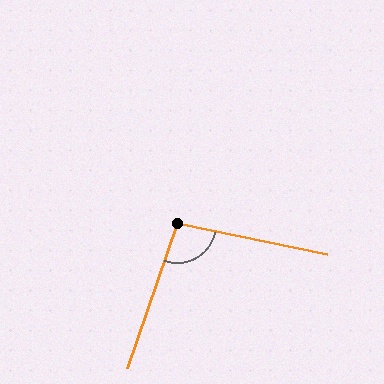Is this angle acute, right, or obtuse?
It is obtuse.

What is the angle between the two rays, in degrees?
Approximately 97 degrees.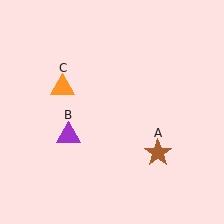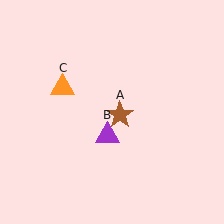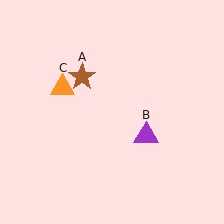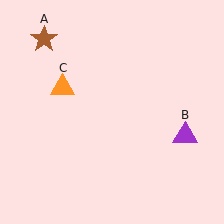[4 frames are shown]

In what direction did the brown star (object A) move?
The brown star (object A) moved up and to the left.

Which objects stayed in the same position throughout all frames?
Orange triangle (object C) remained stationary.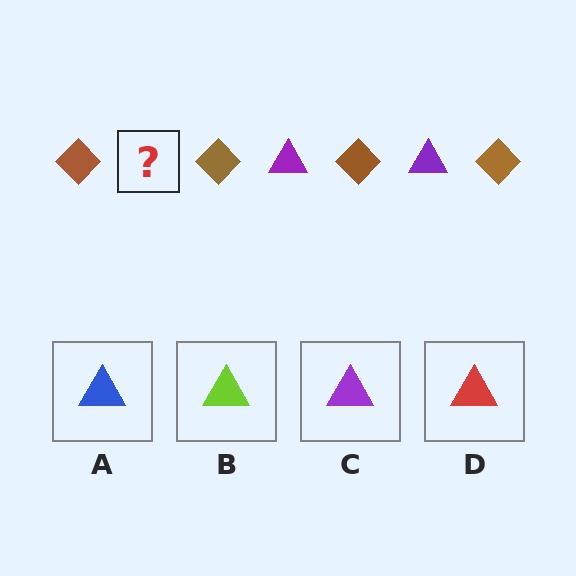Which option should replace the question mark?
Option C.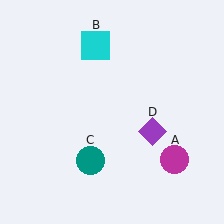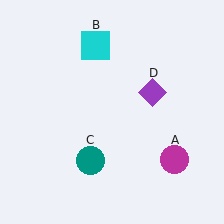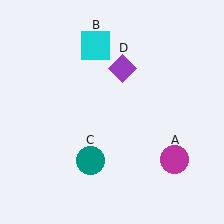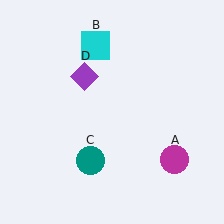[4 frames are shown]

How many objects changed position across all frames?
1 object changed position: purple diamond (object D).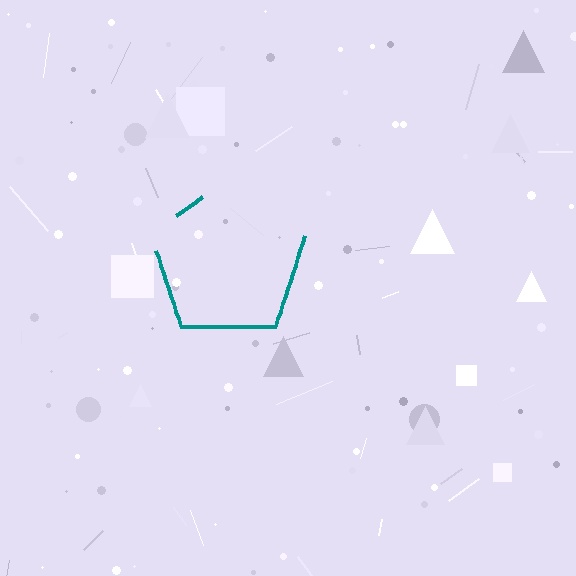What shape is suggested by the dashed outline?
The dashed outline suggests a pentagon.